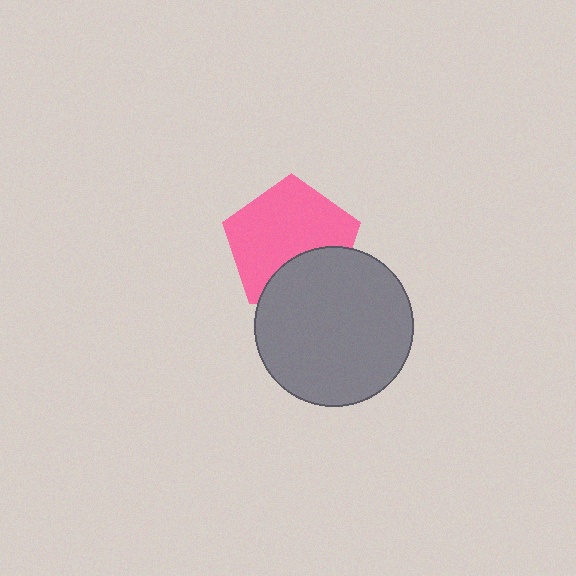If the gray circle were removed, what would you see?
You would see the complete pink pentagon.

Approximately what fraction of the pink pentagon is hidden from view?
Roughly 30% of the pink pentagon is hidden behind the gray circle.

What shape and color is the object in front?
The object in front is a gray circle.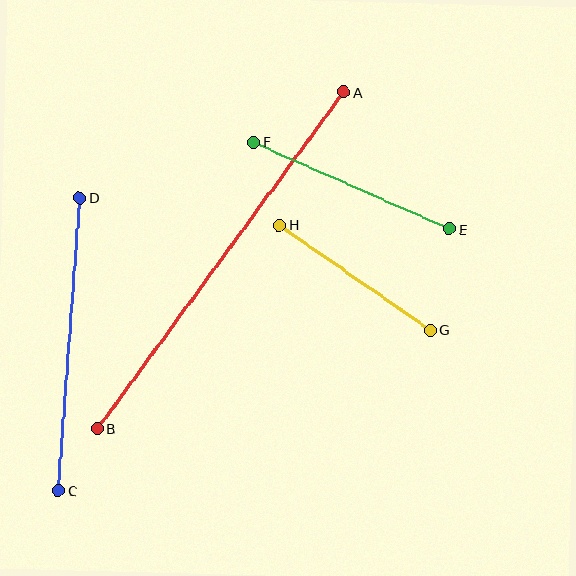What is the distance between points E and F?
The distance is approximately 214 pixels.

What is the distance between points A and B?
The distance is approximately 417 pixels.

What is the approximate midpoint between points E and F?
The midpoint is at approximately (352, 185) pixels.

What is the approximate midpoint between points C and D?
The midpoint is at approximately (69, 344) pixels.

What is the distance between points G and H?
The distance is approximately 184 pixels.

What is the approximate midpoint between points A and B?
The midpoint is at approximately (221, 261) pixels.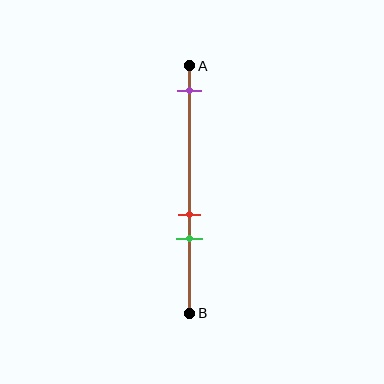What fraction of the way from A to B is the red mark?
The red mark is approximately 60% (0.6) of the way from A to B.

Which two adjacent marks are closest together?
The red and green marks are the closest adjacent pair.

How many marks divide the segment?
There are 3 marks dividing the segment.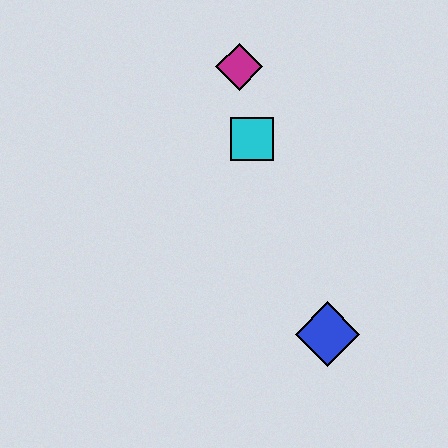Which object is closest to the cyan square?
The magenta diamond is closest to the cyan square.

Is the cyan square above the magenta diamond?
No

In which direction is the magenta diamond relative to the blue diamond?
The magenta diamond is above the blue diamond.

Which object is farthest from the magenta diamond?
The blue diamond is farthest from the magenta diamond.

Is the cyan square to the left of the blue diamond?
Yes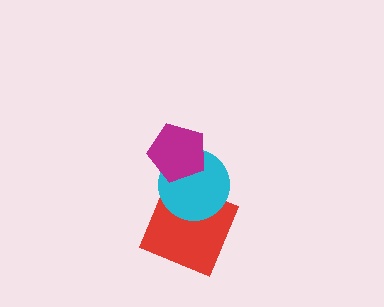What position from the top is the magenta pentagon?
The magenta pentagon is 1st from the top.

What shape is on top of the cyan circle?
The magenta pentagon is on top of the cyan circle.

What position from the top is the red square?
The red square is 3rd from the top.